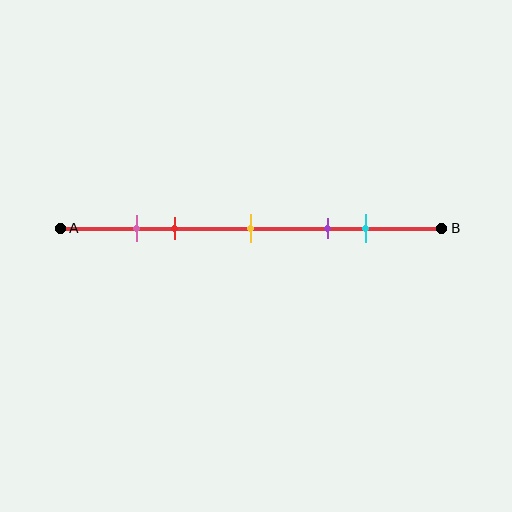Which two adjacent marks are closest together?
The pink and red marks are the closest adjacent pair.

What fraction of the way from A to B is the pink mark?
The pink mark is approximately 20% (0.2) of the way from A to B.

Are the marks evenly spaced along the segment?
No, the marks are not evenly spaced.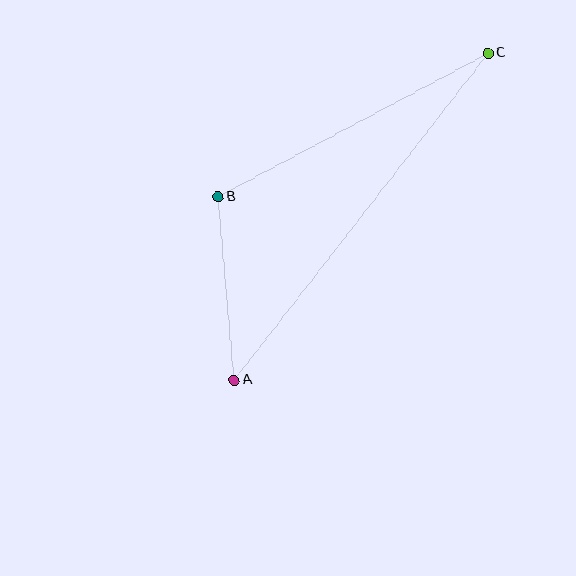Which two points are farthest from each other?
Points A and C are farthest from each other.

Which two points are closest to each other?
Points A and B are closest to each other.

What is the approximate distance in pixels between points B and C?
The distance between B and C is approximately 305 pixels.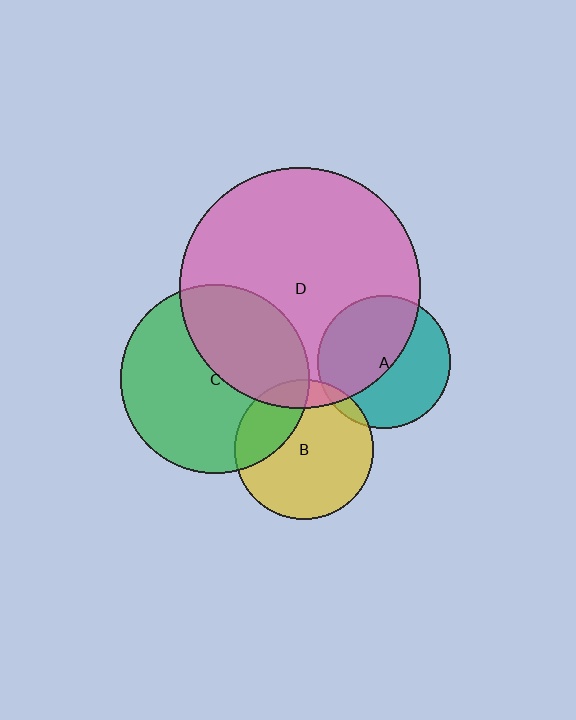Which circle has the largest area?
Circle D (pink).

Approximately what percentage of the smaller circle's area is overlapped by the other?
Approximately 10%.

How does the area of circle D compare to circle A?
Approximately 3.3 times.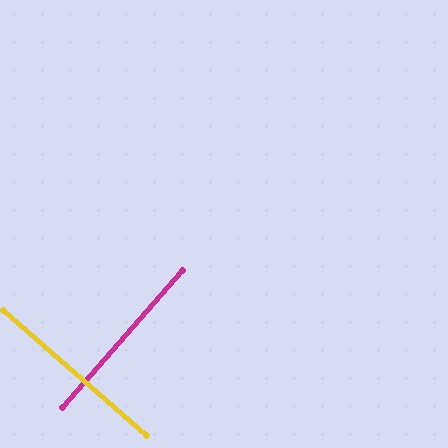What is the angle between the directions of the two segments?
Approximately 90 degrees.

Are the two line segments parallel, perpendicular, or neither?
Perpendicular — they meet at approximately 90°.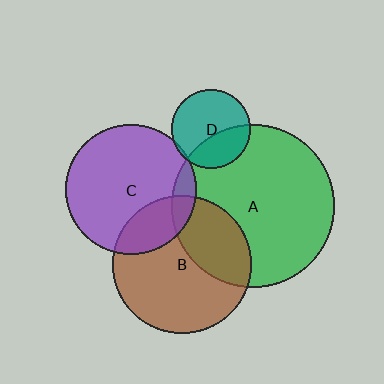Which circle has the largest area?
Circle A (green).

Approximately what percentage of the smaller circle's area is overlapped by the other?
Approximately 35%.